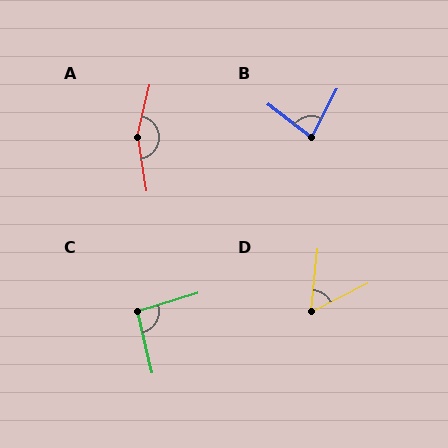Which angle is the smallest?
D, at approximately 57 degrees.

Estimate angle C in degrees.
Approximately 94 degrees.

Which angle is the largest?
A, at approximately 158 degrees.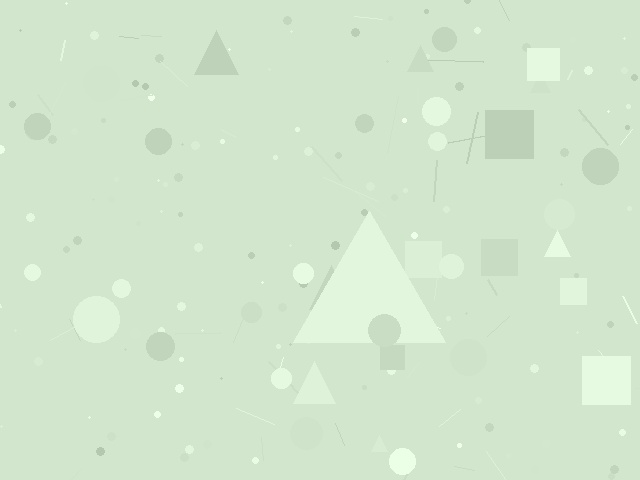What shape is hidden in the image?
A triangle is hidden in the image.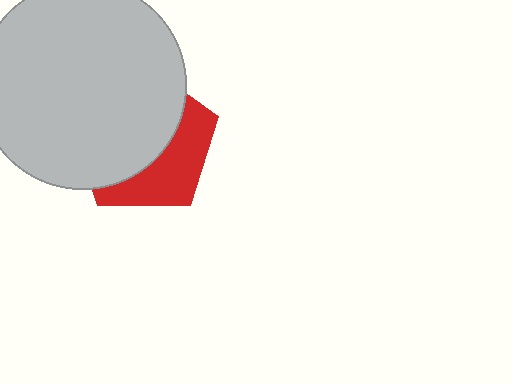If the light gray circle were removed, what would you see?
You would see the complete red pentagon.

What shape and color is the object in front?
The object in front is a light gray circle.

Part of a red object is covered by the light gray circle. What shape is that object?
It is a pentagon.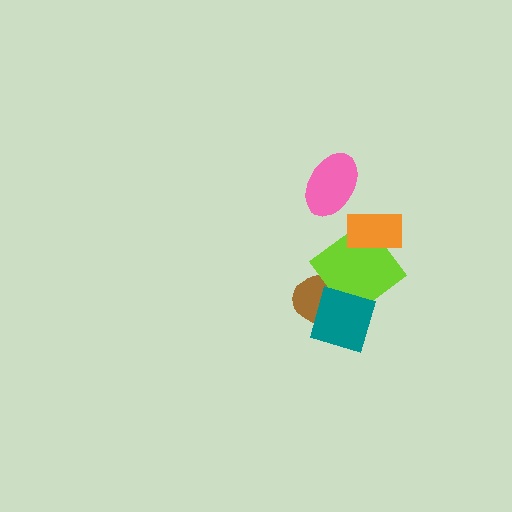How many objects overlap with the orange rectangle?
1 object overlaps with the orange rectangle.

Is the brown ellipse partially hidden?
Yes, it is partially covered by another shape.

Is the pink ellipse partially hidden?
No, no other shape covers it.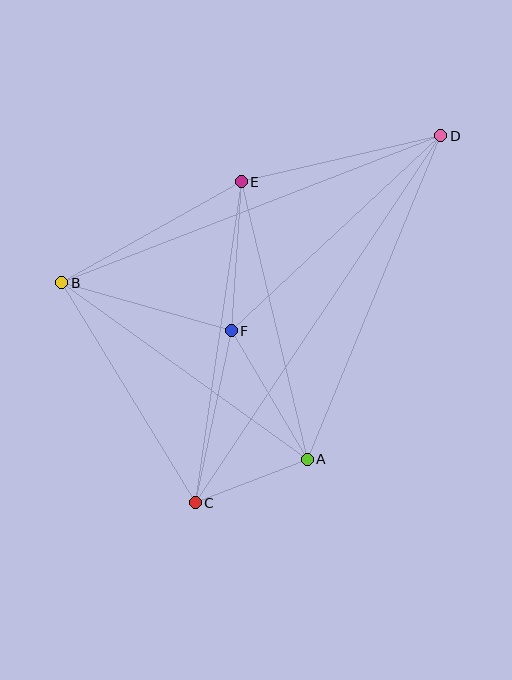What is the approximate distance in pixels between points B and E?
The distance between B and E is approximately 206 pixels.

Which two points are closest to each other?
Points A and C are closest to each other.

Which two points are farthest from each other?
Points C and D are farthest from each other.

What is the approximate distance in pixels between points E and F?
The distance between E and F is approximately 149 pixels.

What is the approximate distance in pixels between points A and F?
The distance between A and F is approximately 149 pixels.